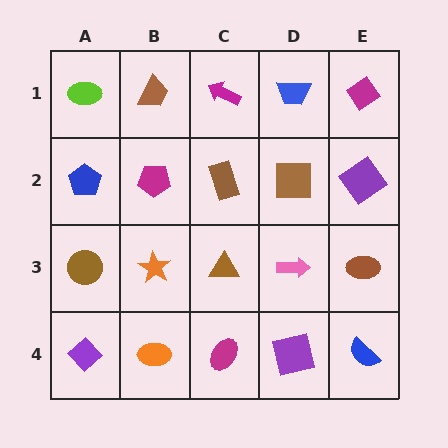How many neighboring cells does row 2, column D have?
4.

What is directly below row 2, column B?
An orange star.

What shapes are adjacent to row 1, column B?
A magenta pentagon (row 2, column B), a lime ellipse (row 1, column A), a magenta arrow (row 1, column C).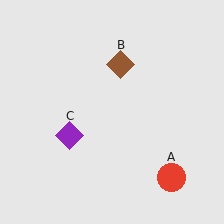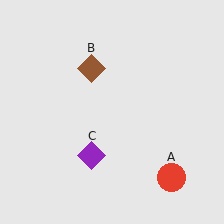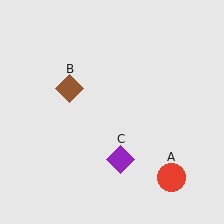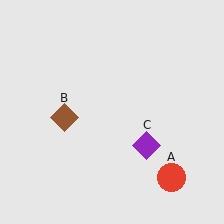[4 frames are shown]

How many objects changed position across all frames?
2 objects changed position: brown diamond (object B), purple diamond (object C).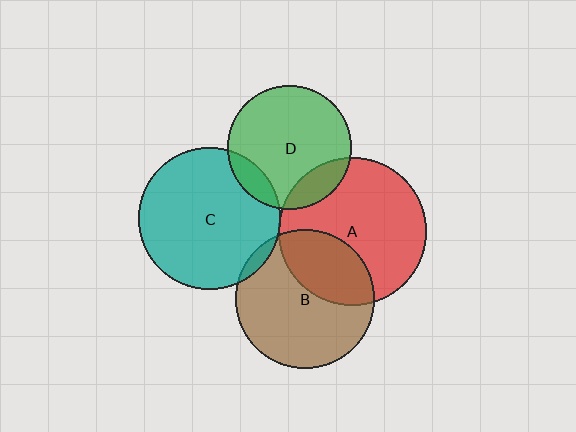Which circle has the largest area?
Circle A (red).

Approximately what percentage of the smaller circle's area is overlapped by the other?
Approximately 10%.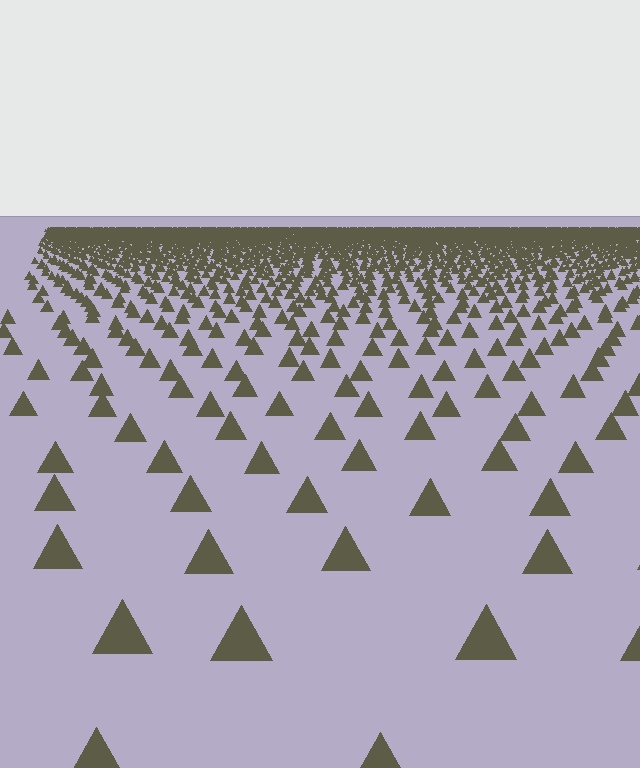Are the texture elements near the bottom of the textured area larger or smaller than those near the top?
Larger. Near the bottom, elements are closer to the viewer and appear at a bigger on-screen size.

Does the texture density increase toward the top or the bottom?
Density increases toward the top.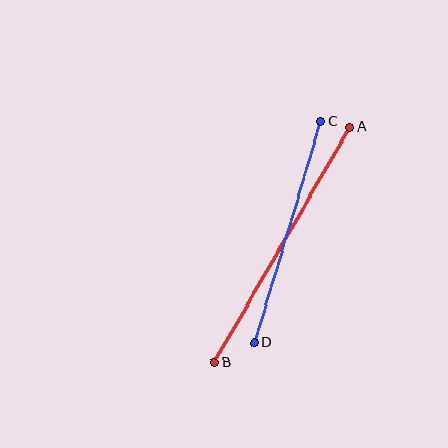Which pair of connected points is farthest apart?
Points A and B are farthest apart.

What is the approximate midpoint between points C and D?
The midpoint is at approximately (288, 232) pixels.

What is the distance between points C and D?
The distance is approximately 231 pixels.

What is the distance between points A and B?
The distance is approximately 272 pixels.